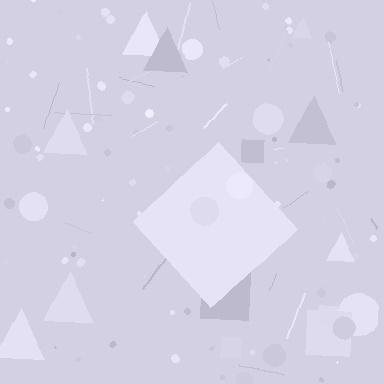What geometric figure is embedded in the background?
A diamond is embedded in the background.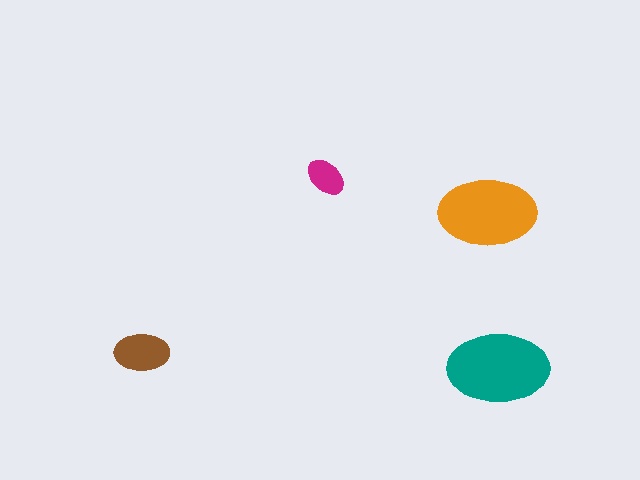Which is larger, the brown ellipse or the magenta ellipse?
The brown one.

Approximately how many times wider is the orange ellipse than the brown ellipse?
About 2 times wider.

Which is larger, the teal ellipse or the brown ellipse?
The teal one.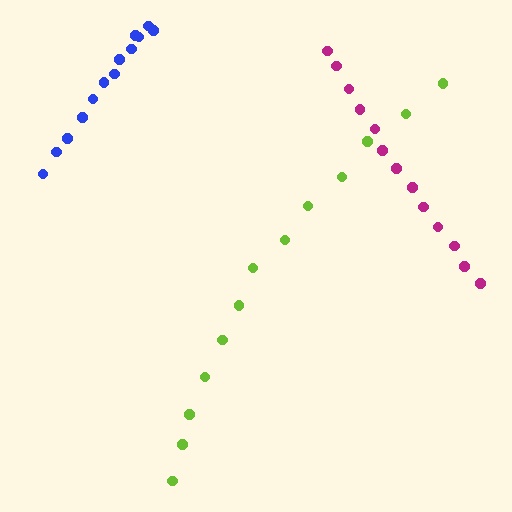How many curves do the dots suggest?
There are 3 distinct paths.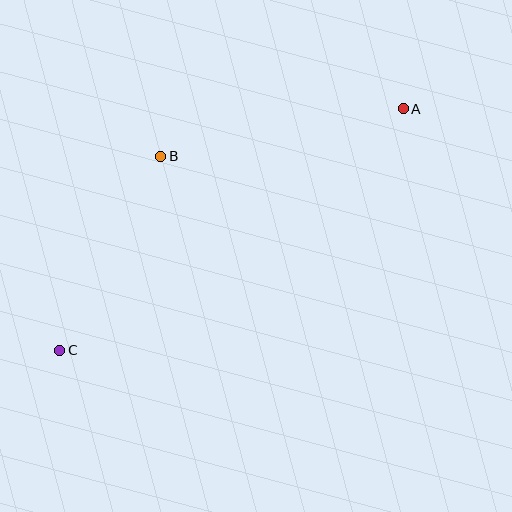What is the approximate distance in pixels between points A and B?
The distance between A and B is approximately 247 pixels.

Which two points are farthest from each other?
Points A and C are farthest from each other.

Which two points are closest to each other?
Points B and C are closest to each other.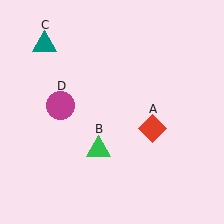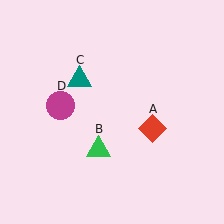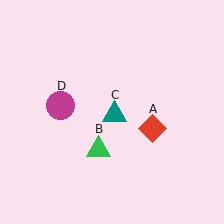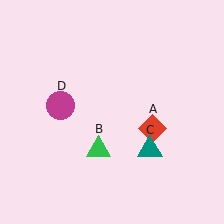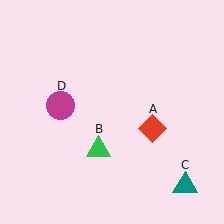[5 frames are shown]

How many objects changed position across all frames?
1 object changed position: teal triangle (object C).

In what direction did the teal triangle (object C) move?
The teal triangle (object C) moved down and to the right.